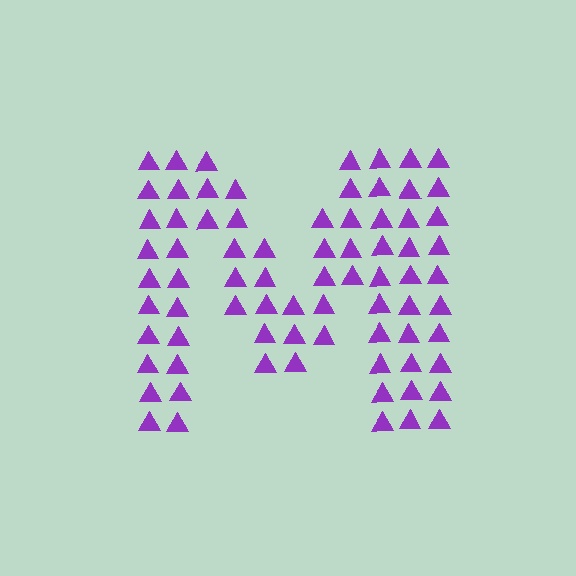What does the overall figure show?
The overall figure shows the letter M.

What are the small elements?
The small elements are triangles.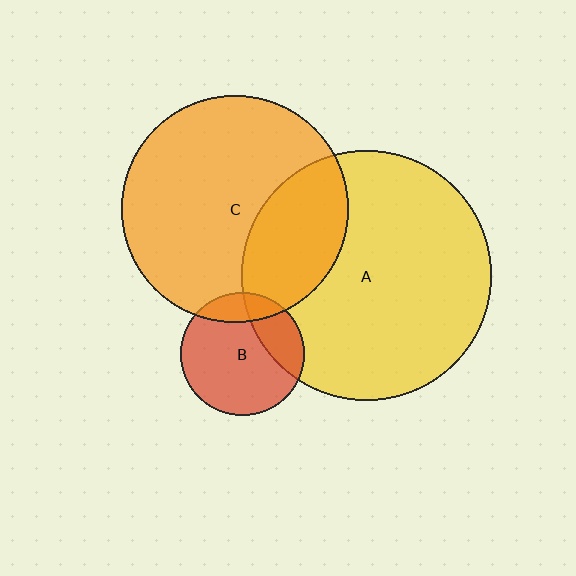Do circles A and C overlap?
Yes.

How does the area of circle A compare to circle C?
Approximately 1.2 times.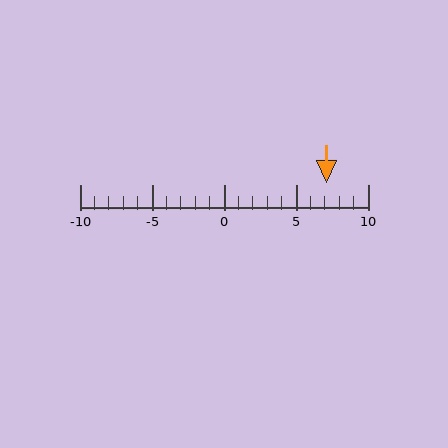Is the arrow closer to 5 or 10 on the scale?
The arrow is closer to 5.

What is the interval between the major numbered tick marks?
The major tick marks are spaced 5 units apart.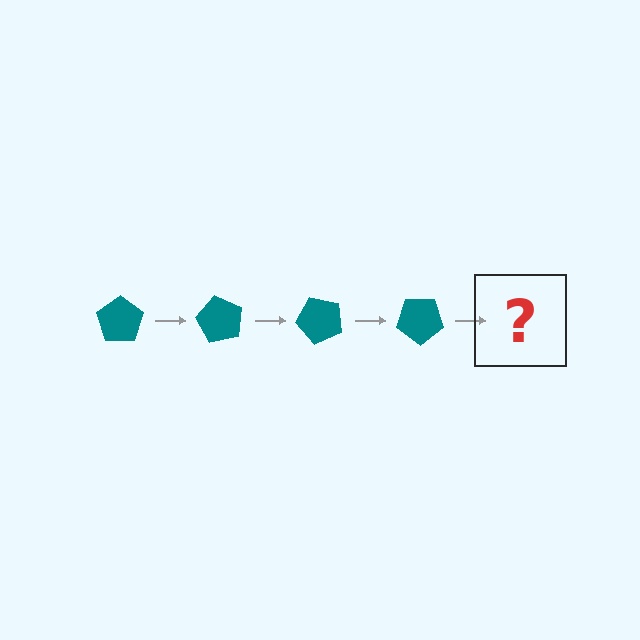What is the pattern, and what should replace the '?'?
The pattern is that the pentagon rotates 60 degrees each step. The '?' should be a teal pentagon rotated 240 degrees.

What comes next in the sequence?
The next element should be a teal pentagon rotated 240 degrees.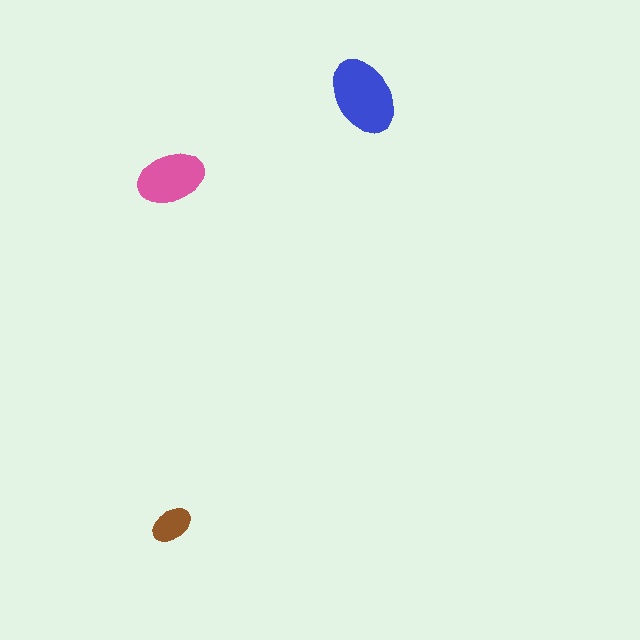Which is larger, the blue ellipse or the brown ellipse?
The blue one.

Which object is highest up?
The blue ellipse is topmost.